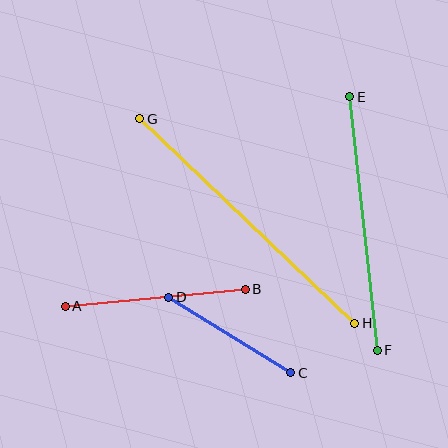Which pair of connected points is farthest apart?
Points G and H are farthest apart.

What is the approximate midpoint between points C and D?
The midpoint is at approximately (230, 335) pixels.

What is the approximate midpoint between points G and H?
The midpoint is at approximately (247, 221) pixels.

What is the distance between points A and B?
The distance is approximately 181 pixels.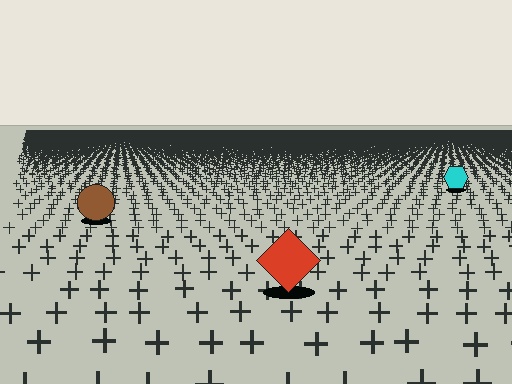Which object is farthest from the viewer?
The cyan hexagon is farthest from the viewer. It appears smaller and the ground texture around it is denser.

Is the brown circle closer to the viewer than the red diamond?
No. The red diamond is closer — you can tell from the texture gradient: the ground texture is coarser near it.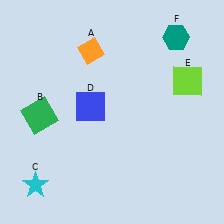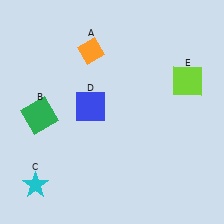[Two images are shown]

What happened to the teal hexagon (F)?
The teal hexagon (F) was removed in Image 2. It was in the top-right area of Image 1.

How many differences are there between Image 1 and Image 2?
There is 1 difference between the two images.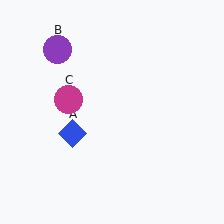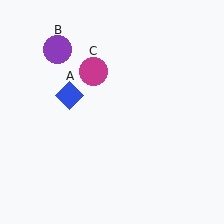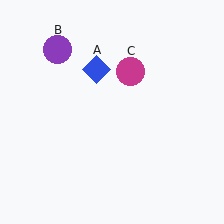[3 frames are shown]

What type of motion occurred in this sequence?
The blue diamond (object A), magenta circle (object C) rotated clockwise around the center of the scene.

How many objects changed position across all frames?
2 objects changed position: blue diamond (object A), magenta circle (object C).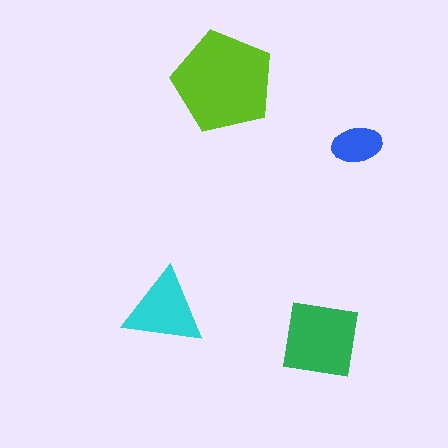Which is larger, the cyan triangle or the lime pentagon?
The lime pentagon.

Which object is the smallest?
The blue ellipse.